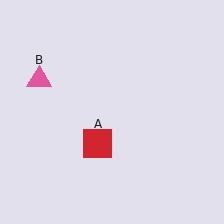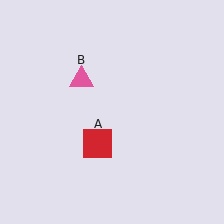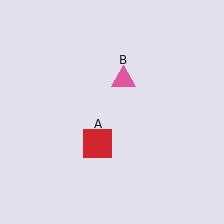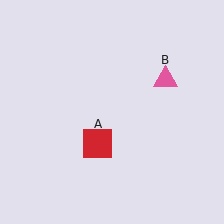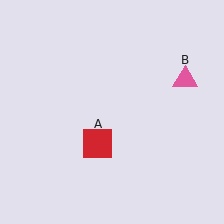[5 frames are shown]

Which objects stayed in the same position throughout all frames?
Red square (object A) remained stationary.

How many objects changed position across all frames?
1 object changed position: pink triangle (object B).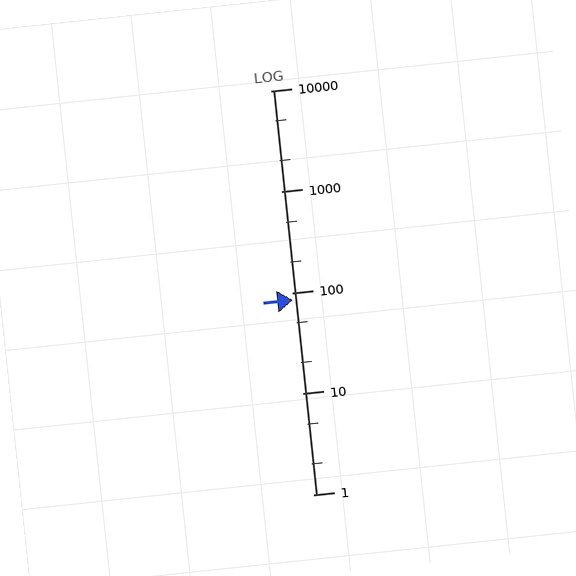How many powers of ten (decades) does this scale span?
The scale spans 4 decades, from 1 to 10000.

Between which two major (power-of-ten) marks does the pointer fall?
The pointer is between 10 and 100.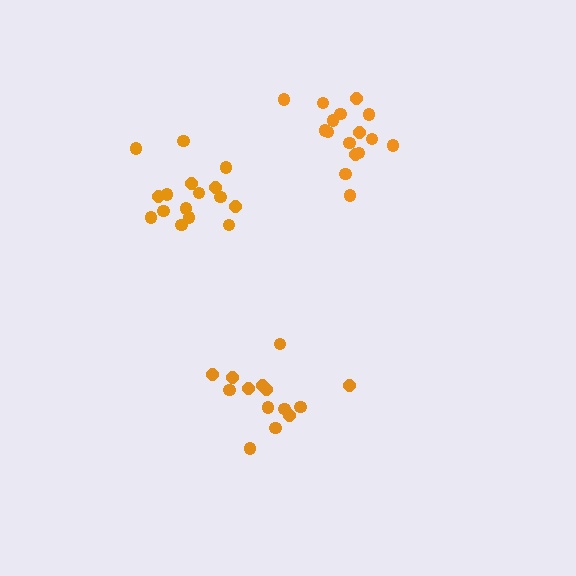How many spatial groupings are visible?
There are 3 spatial groupings.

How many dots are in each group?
Group 1: 16 dots, Group 2: 16 dots, Group 3: 14 dots (46 total).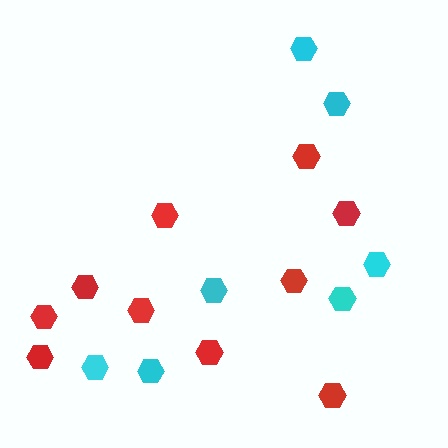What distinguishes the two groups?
There are 2 groups: one group of red hexagons (10) and one group of cyan hexagons (7).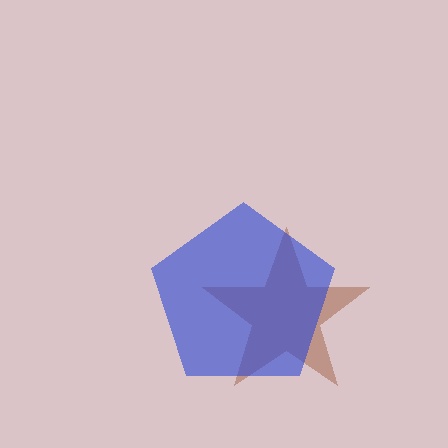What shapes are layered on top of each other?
The layered shapes are: a brown star, a blue pentagon.